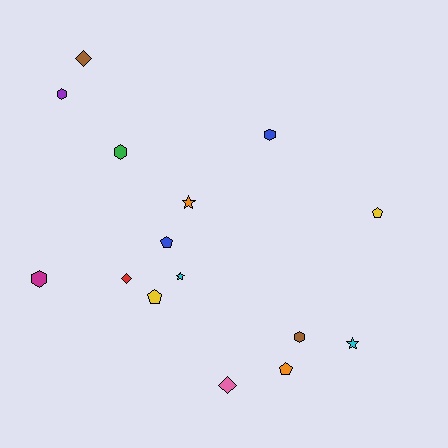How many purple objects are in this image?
There is 1 purple object.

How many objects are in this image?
There are 15 objects.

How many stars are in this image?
There are 3 stars.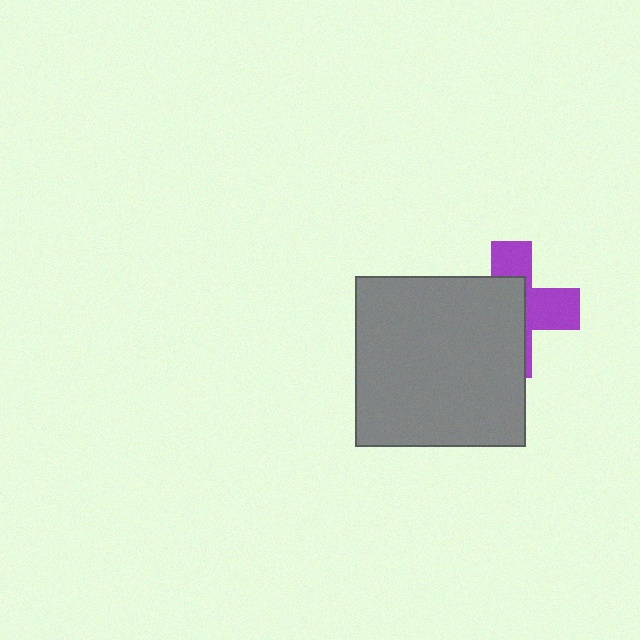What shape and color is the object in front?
The object in front is a gray square.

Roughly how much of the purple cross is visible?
A small part of it is visible (roughly 42%).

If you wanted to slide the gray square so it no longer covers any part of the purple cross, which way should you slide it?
Slide it left — that is the most direct way to separate the two shapes.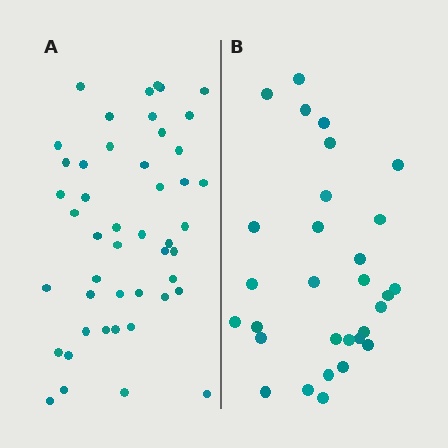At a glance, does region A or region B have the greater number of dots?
Region A (the left region) has more dots.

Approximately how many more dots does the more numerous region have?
Region A has approximately 15 more dots than region B.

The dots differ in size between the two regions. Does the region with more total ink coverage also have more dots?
No. Region B has more total ink coverage because its dots are larger, but region A actually contains more individual dots. Total area can be misleading — the number of items is what matters here.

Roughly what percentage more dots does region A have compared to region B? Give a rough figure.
About 55% more.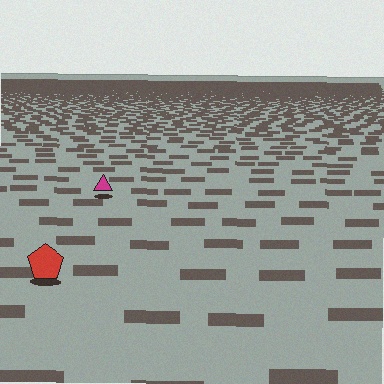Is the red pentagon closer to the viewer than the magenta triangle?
Yes. The red pentagon is closer — you can tell from the texture gradient: the ground texture is coarser near it.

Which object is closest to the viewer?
The red pentagon is closest. The texture marks near it are larger and more spread out.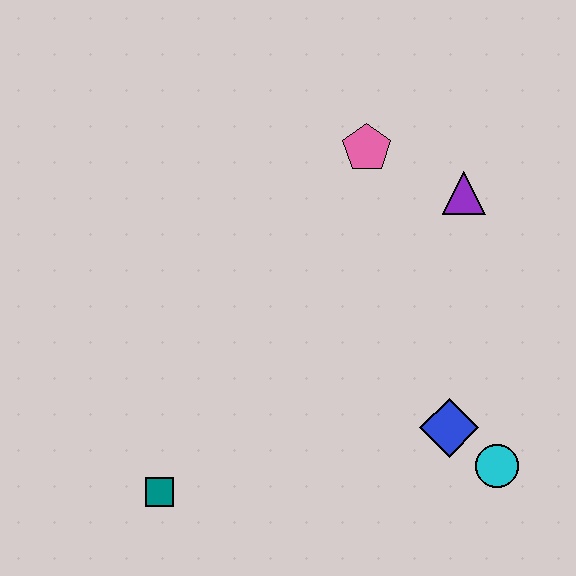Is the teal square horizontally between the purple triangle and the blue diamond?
No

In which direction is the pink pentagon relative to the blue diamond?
The pink pentagon is above the blue diamond.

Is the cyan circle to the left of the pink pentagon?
No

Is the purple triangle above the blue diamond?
Yes